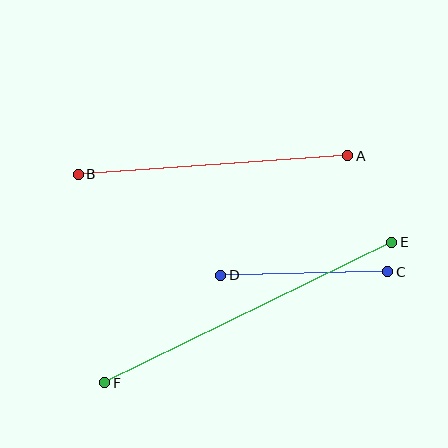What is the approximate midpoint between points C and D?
The midpoint is at approximately (304, 274) pixels.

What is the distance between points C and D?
The distance is approximately 167 pixels.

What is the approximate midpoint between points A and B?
The midpoint is at approximately (213, 165) pixels.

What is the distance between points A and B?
The distance is approximately 270 pixels.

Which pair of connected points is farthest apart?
Points E and F are farthest apart.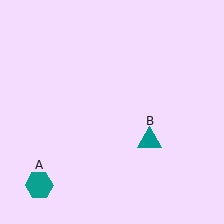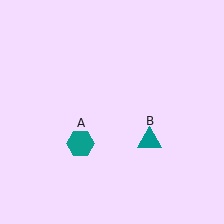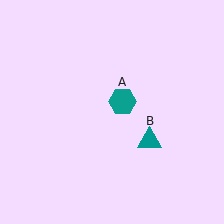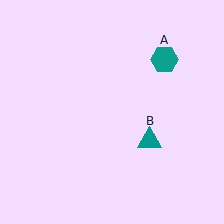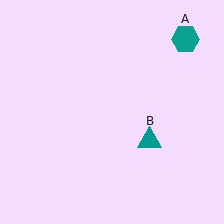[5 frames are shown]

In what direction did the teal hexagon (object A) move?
The teal hexagon (object A) moved up and to the right.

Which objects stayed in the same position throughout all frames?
Teal triangle (object B) remained stationary.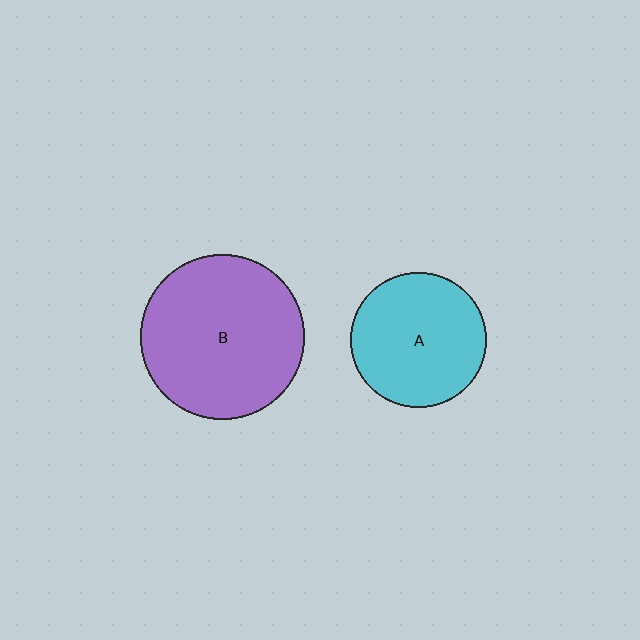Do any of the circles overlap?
No, none of the circles overlap.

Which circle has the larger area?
Circle B (purple).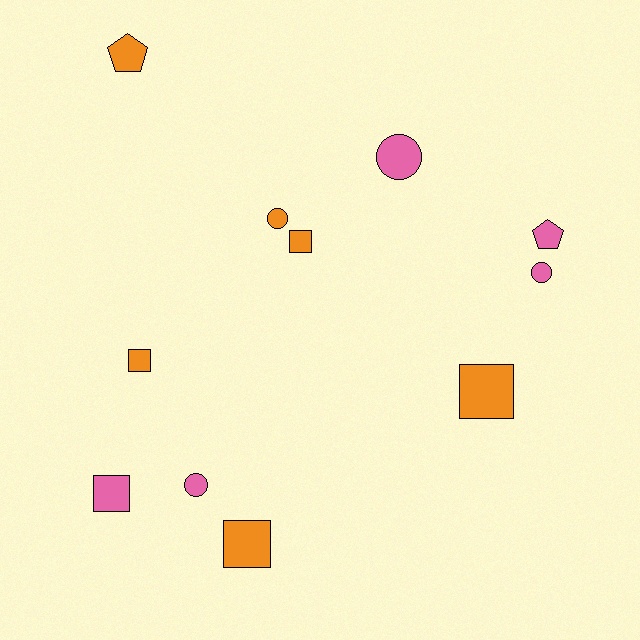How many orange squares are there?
There are 4 orange squares.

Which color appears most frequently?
Orange, with 6 objects.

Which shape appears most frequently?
Square, with 5 objects.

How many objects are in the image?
There are 11 objects.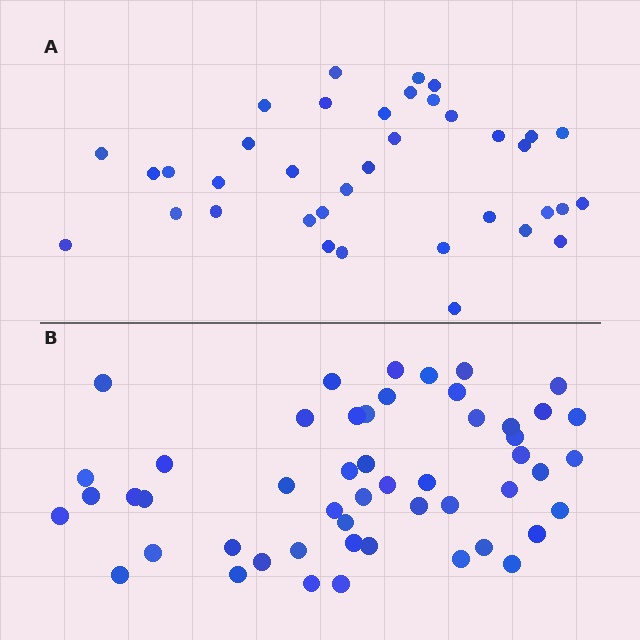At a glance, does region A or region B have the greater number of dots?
Region B (the bottom region) has more dots.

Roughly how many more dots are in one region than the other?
Region B has approximately 15 more dots than region A.